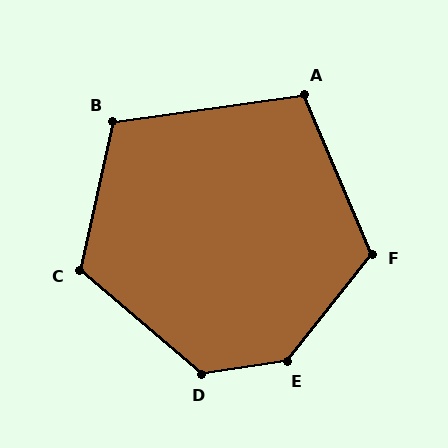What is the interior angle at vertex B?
Approximately 110 degrees (obtuse).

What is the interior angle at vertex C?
Approximately 118 degrees (obtuse).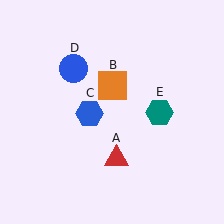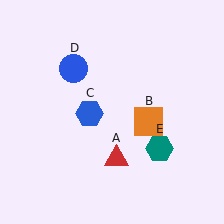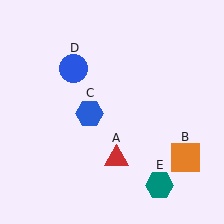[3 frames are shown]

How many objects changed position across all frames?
2 objects changed position: orange square (object B), teal hexagon (object E).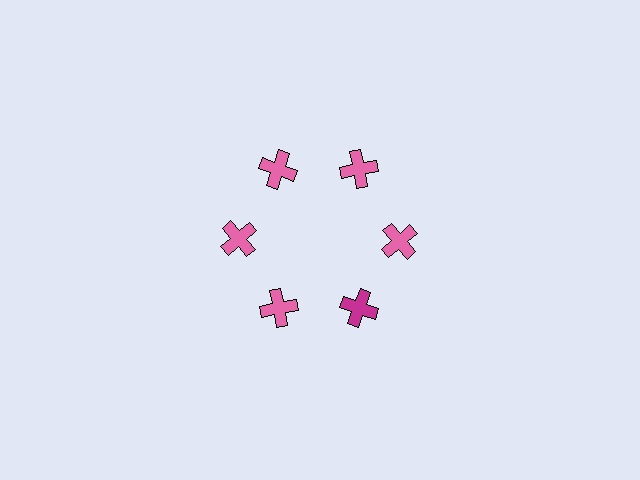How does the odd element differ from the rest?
It has a different color: magenta instead of pink.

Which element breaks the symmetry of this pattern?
The magenta cross at roughly the 5 o'clock position breaks the symmetry. All other shapes are pink crosses.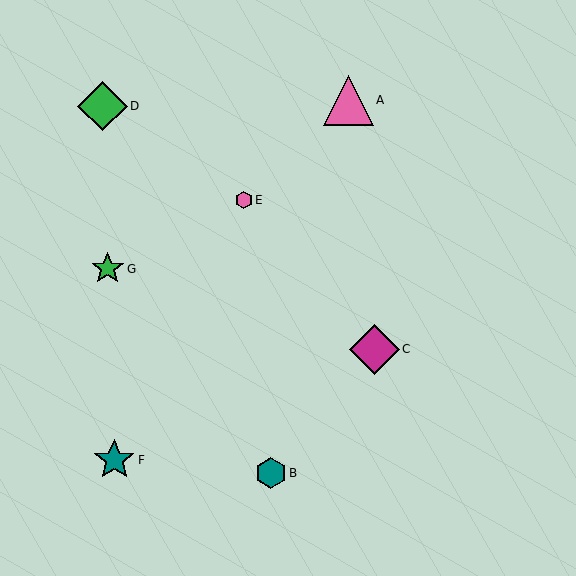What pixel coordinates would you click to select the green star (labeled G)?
Click at (108, 269) to select the green star G.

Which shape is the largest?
The pink triangle (labeled A) is the largest.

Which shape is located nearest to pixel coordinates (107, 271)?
The green star (labeled G) at (108, 269) is nearest to that location.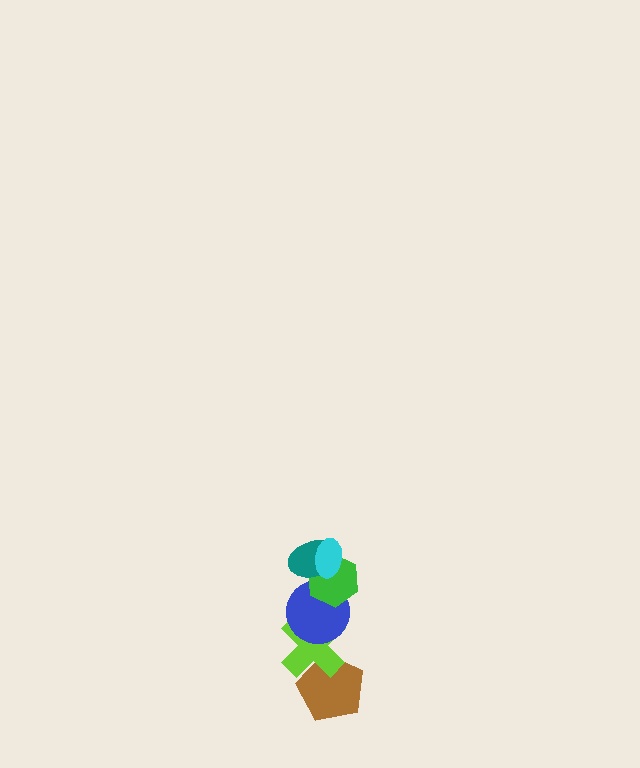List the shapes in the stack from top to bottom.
From top to bottom: the cyan ellipse, the teal ellipse, the green hexagon, the blue circle, the lime cross, the brown pentagon.